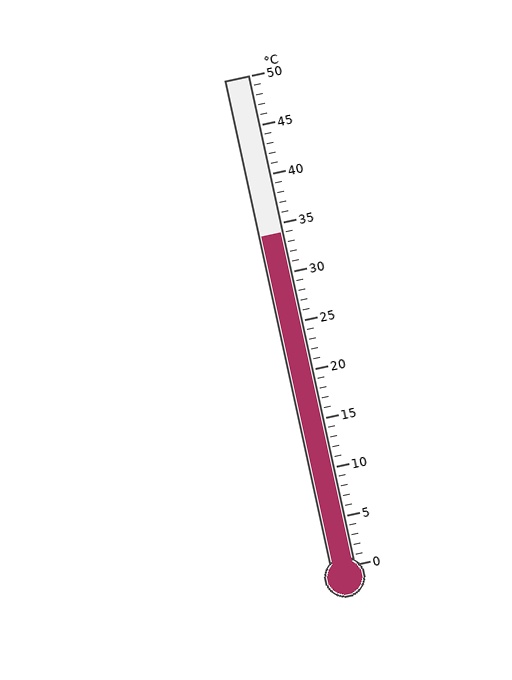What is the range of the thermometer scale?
The thermometer scale ranges from 0°C to 50°C.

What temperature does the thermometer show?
The thermometer shows approximately 34°C.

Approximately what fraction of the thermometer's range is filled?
The thermometer is filled to approximately 70% of its range.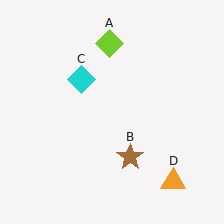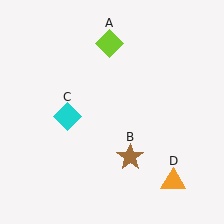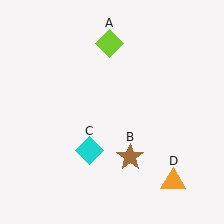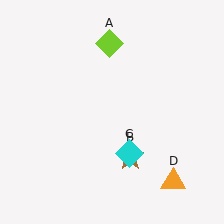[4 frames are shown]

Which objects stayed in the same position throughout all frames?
Lime diamond (object A) and brown star (object B) and orange triangle (object D) remained stationary.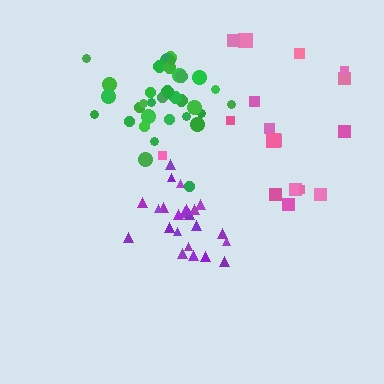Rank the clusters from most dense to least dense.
green, purple, pink.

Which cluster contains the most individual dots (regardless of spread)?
Green (34).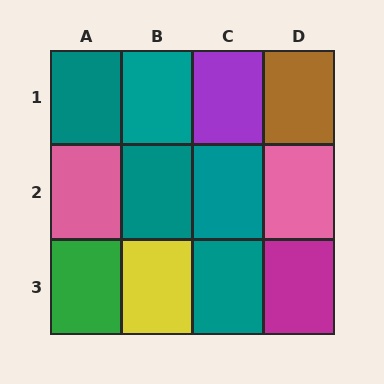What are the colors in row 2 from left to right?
Pink, teal, teal, pink.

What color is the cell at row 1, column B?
Teal.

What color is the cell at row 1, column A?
Teal.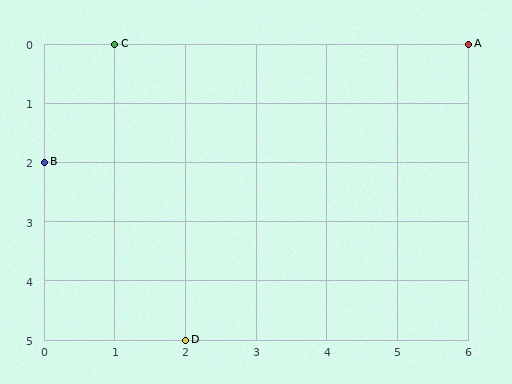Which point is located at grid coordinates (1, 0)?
Point C is at (1, 0).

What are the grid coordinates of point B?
Point B is at grid coordinates (0, 2).